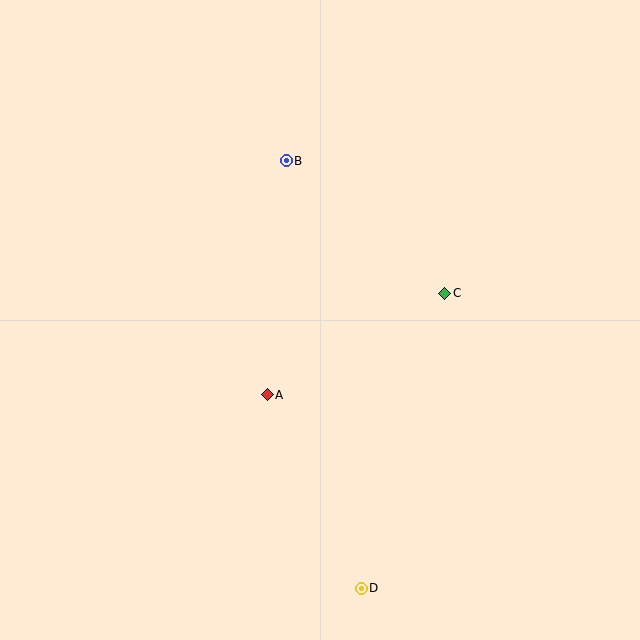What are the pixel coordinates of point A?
Point A is at (267, 395).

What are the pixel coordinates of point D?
Point D is at (361, 588).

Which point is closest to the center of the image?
Point A at (267, 395) is closest to the center.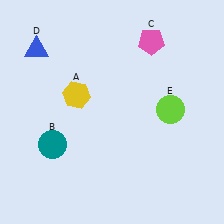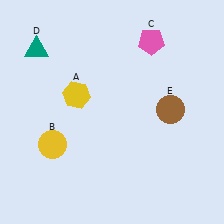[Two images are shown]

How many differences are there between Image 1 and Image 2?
There are 3 differences between the two images.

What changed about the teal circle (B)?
In Image 1, B is teal. In Image 2, it changed to yellow.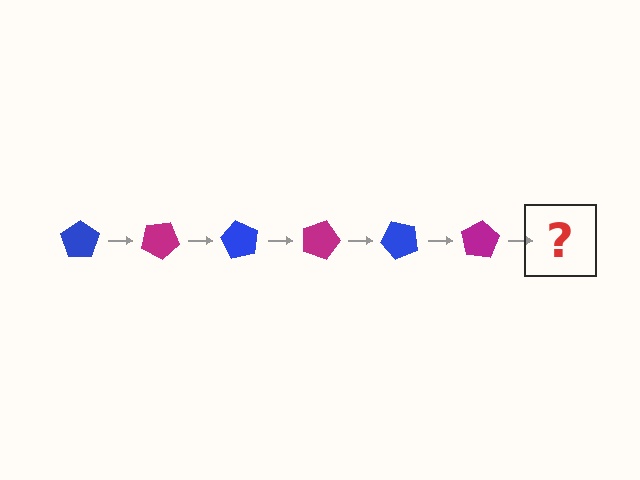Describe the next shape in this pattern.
It should be a blue pentagon, rotated 180 degrees from the start.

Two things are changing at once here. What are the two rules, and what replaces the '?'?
The two rules are that it rotates 30 degrees each step and the color cycles through blue and magenta. The '?' should be a blue pentagon, rotated 180 degrees from the start.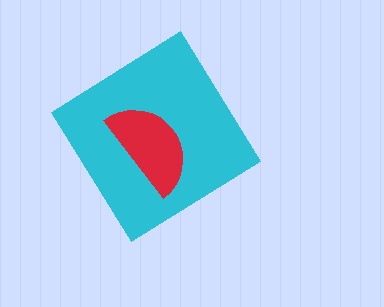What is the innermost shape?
The red semicircle.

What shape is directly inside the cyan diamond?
The red semicircle.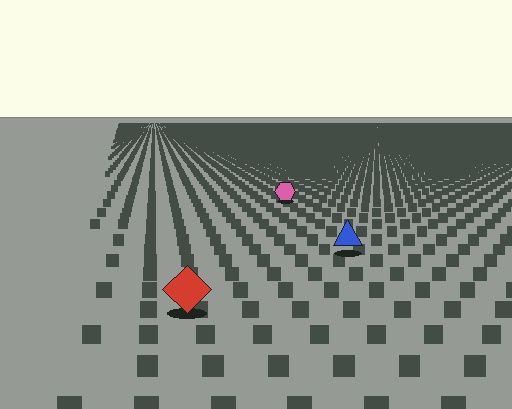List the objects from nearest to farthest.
From nearest to farthest: the red diamond, the blue triangle, the pink hexagon.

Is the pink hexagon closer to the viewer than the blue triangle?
No. The blue triangle is closer — you can tell from the texture gradient: the ground texture is coarser near it.